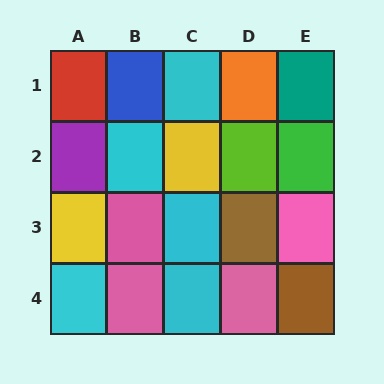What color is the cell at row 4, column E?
Brown.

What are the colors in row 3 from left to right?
Yellow, pink, cyan, brown, pink.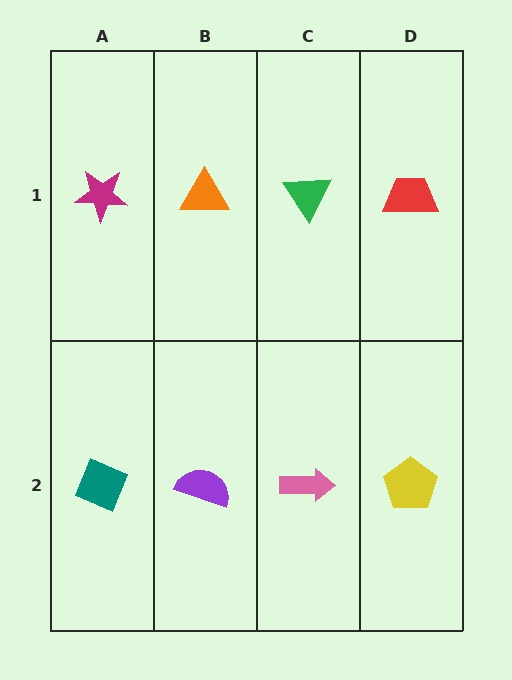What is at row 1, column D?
A red trapezoid.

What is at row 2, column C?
A pink arrow.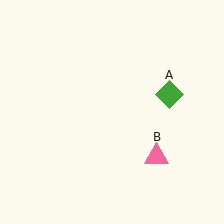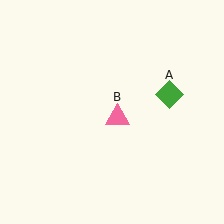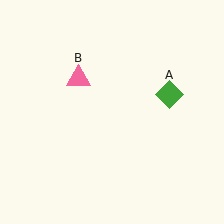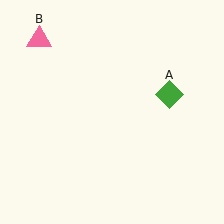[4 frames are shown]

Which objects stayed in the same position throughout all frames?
Green diamond (object A) remained stationary.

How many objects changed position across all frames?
1 object changed position: pink triangle (object B).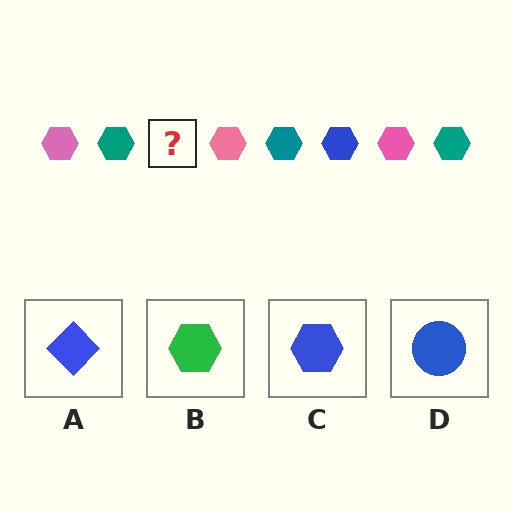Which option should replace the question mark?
Option C.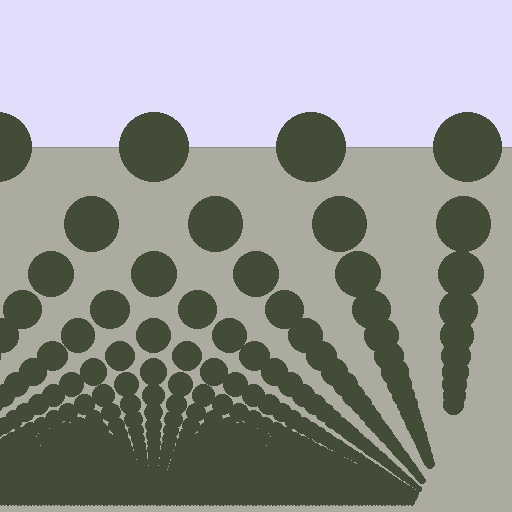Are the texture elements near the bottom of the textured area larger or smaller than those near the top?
Smaller. The gradient is inverted — elements near the bottom are smaller and denser.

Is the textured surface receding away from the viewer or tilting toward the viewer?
The surface appears to tilt toward the viewer. Texture elements get larger and sparser toward the top.